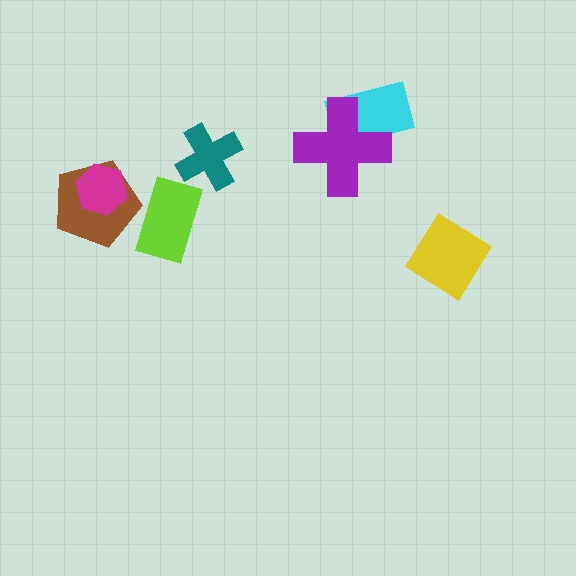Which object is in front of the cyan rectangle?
The purple cross is in front of the cyan rectangle.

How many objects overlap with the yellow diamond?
0 objects overlap with the yellow diamond.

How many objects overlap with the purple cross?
1 object overlaps with the purple cross.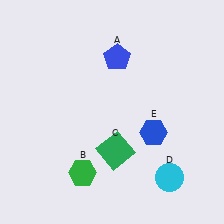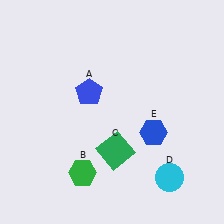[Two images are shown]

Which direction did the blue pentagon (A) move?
The blue pentagon (A) moved down.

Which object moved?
The blue pentagon (A) moved down.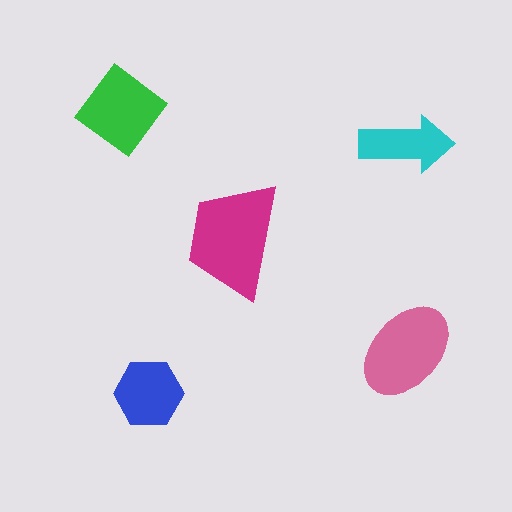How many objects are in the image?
There are 5 objects in the image.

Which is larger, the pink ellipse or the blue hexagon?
The pink ellipse.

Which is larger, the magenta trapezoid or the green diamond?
The magenta trapezoid.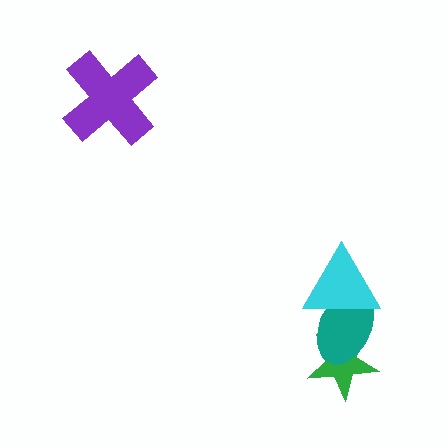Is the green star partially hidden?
Yes, it is partially covered by another shape.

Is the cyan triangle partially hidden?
No, no other shape covers it.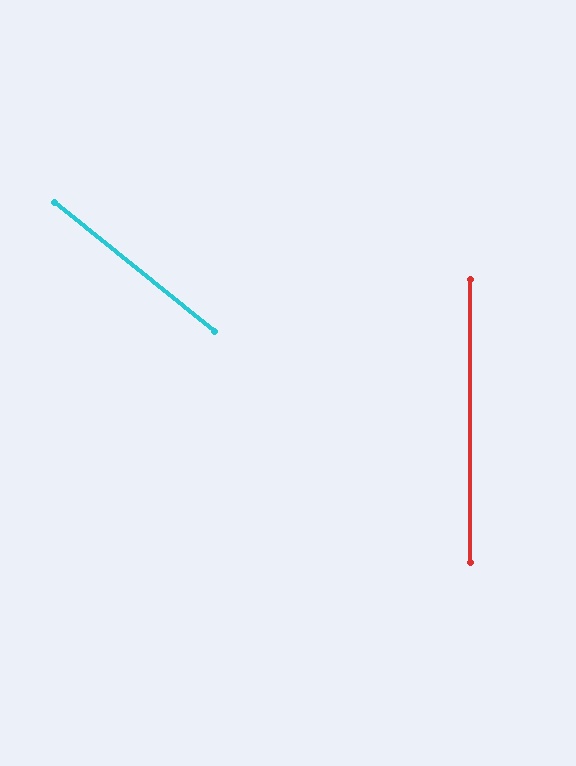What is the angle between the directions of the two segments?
Approximately 51 degrees.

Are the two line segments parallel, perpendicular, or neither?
Neither parallel nor perpendicular — they differ by about 51°.